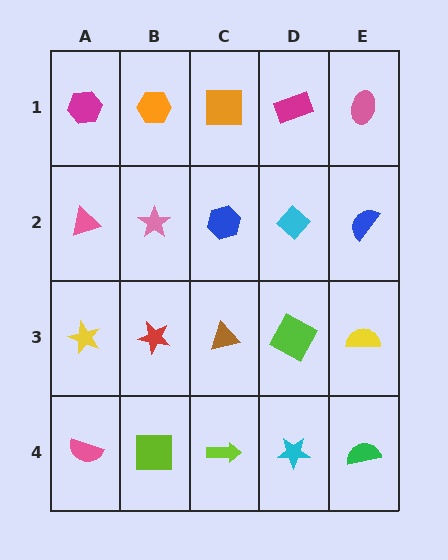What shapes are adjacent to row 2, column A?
A magenta hexagon (row 1, column A), a yellow star (row 3, column A), a pink star (row 2, column B).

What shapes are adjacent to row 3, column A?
A pink triangle (row 2, column A), a pink semicircle (row 4, column A), a red star (row 3, column B).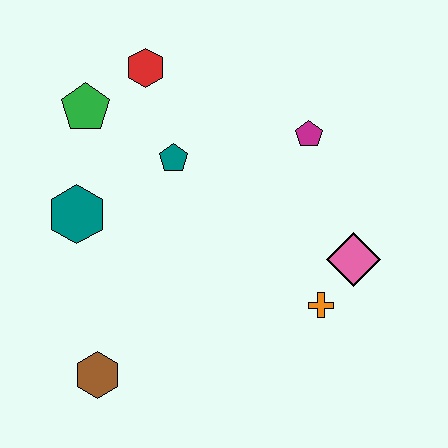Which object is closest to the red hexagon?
The green pentagon is closest to the red hexagon.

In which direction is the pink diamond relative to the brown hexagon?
The pink diamond is to the right of the brown hexagon.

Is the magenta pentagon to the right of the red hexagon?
Yes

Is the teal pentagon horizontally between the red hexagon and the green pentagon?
No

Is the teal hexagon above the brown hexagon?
Yes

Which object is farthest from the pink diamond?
The green pentagon is farthest from the pink diamond.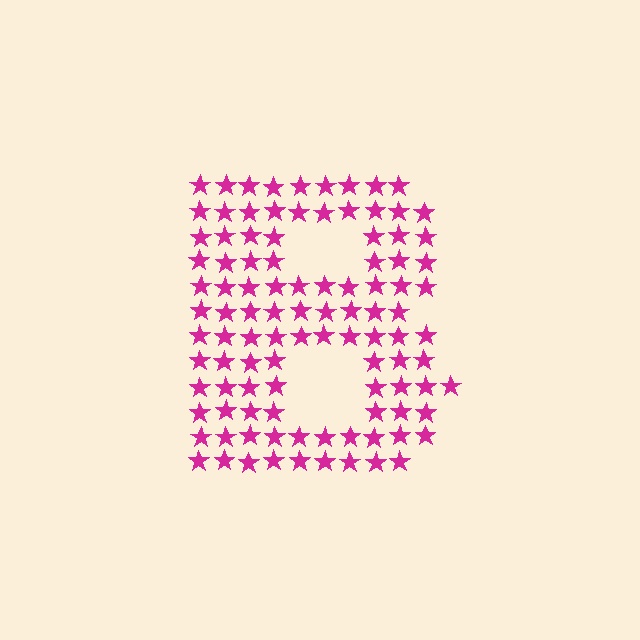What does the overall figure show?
The overall figure shows the letter B.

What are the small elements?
The small elements are stars.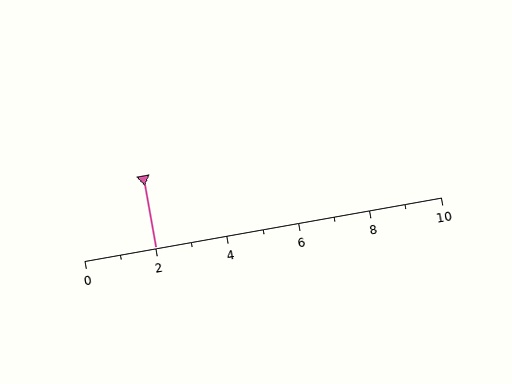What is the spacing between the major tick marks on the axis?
The major ticks are spaced 2 apart.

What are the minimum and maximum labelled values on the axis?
The axis runs from 0 to 10.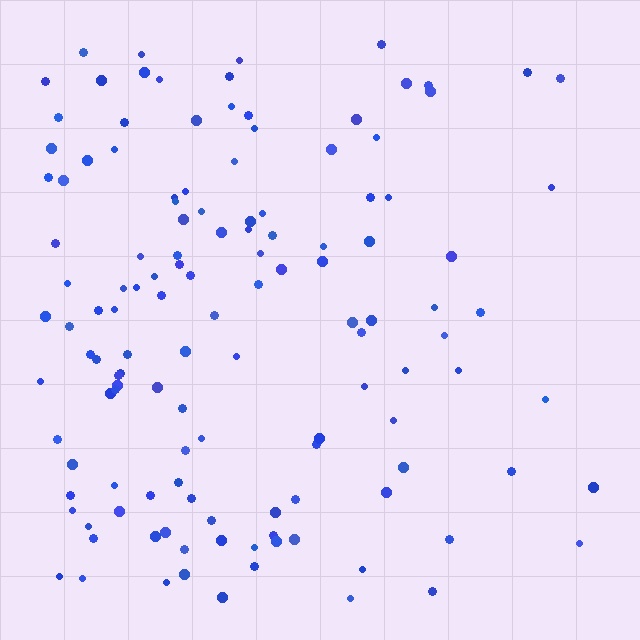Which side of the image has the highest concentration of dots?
The left.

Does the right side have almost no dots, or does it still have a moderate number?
Still a moderate number, just noticeably fewer than the left.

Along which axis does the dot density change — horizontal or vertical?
Horizontal.